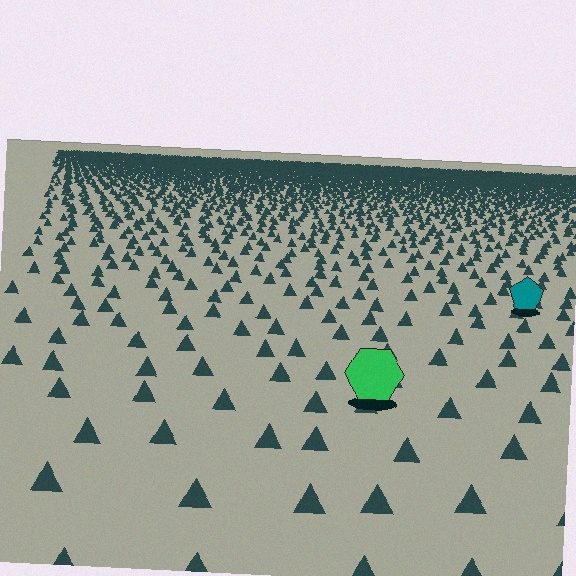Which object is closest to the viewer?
The green hexagon is closest. The texture marks near it are larger and more spread out.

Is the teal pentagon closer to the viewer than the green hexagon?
No. The green hexagon is closer — you can tell from the texture gradient: the ground texture is coarser near it.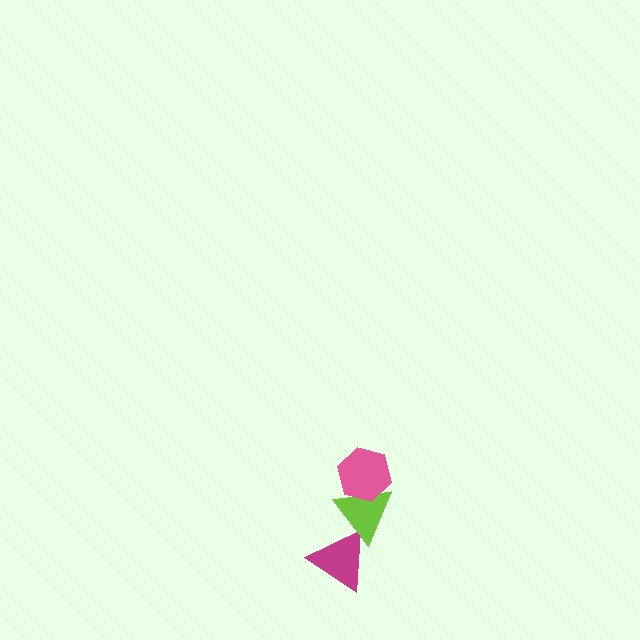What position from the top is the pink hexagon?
The pink hexagon is 1st from the top.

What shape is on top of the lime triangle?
The pink hexagon is on top of the lime triangle.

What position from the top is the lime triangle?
The lime triangle is 2nd from the top.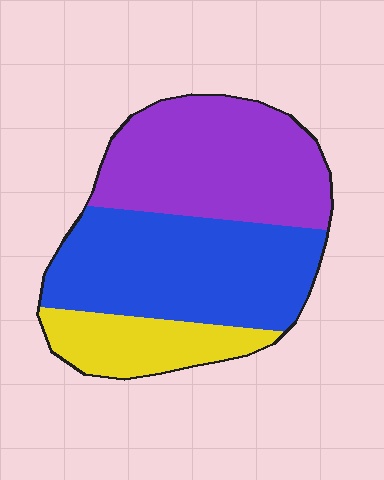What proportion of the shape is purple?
Purple covers around 40% of the shape.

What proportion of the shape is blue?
Blue covers roughly 45% of the shape.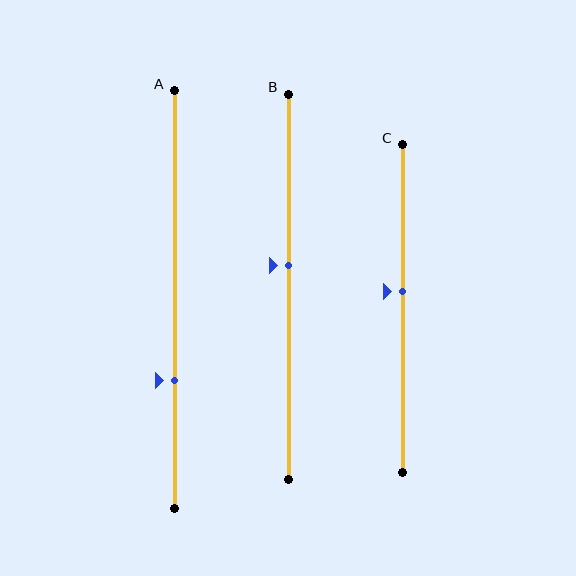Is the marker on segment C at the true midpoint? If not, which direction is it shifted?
No, the marker on segment C is shifted upward by about 5% of the segment length.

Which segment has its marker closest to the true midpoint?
Segment C has its marker closest to the true midpoint.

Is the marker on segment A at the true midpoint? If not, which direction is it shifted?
No, the marker on segment A is shifted downward by about 19% of the segment length.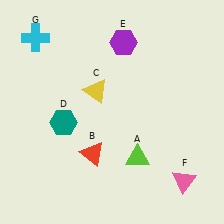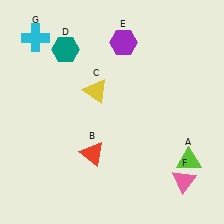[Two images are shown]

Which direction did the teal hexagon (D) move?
The teal hexagon (D) moved up.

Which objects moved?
The objects that moved are: the lime triangle (A), the teal hexagon (D).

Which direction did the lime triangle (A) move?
The lime triangle (A) moved right.